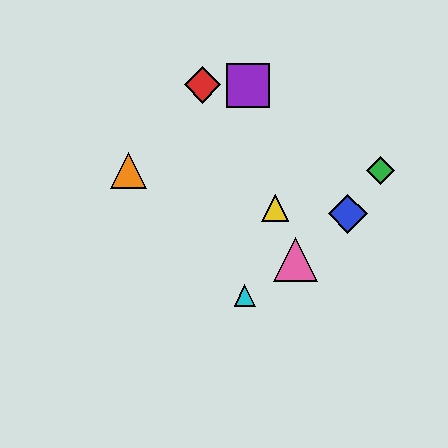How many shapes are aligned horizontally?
2 shapes (the green diamond, the orange triangle) are aligned horizontally.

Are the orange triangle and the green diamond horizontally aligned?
Yes, both are at y≈171.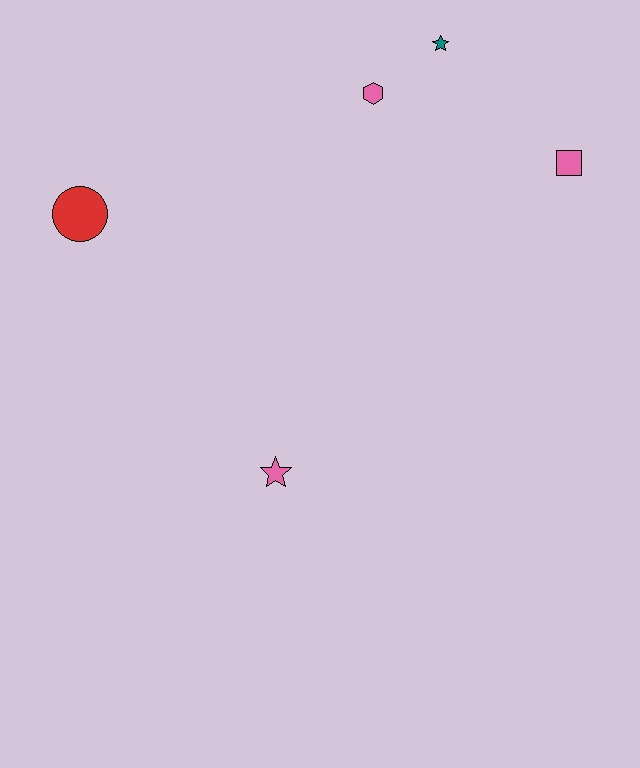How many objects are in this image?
There are 5 objects.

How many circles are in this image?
There is 1 circle.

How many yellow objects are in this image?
There are no yellow objects.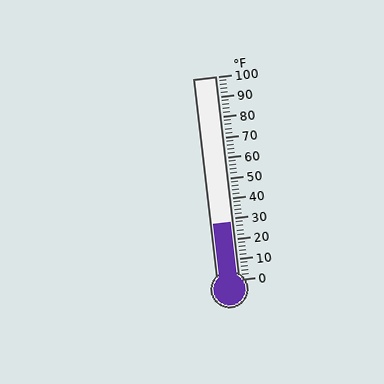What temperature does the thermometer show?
The thermometer shows approximately 28°F.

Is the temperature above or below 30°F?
The temperature is below 30°F.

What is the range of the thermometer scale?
The thermometer scale ranges from 0°F to 100°F.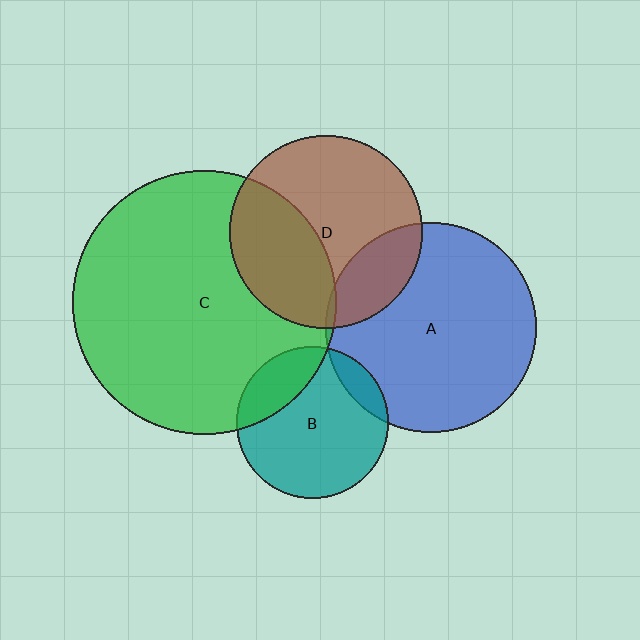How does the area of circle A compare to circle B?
Approximately 1.9 times.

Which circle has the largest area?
Circle C (green).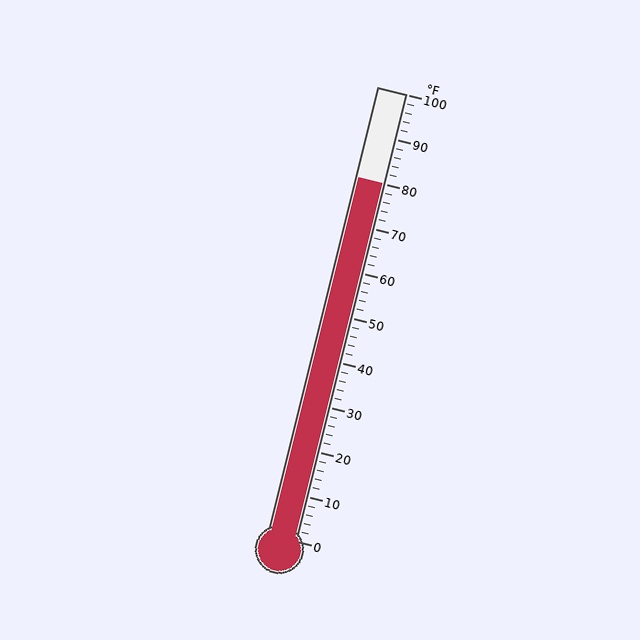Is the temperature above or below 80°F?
The temperature is at 80°F.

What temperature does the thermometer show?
The thermometer shows approximately 80°F.